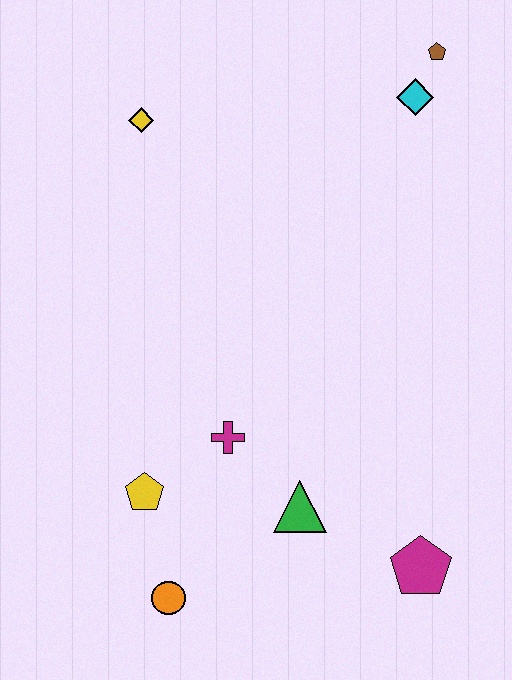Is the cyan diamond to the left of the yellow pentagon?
No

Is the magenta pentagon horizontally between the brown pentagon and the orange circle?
Yes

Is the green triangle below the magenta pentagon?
No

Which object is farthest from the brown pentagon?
The orange circle is farthest from the brown pentagon.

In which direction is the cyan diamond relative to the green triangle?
The cyan diamond is above the green triangle.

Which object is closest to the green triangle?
The magenta cross is closest to the green triangle.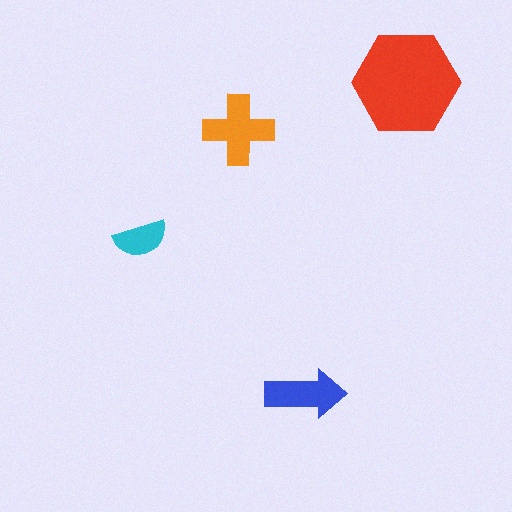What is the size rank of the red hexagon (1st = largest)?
1st.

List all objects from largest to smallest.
The red hexagon, the orange cross, the blue arrow, the cyan semicircle.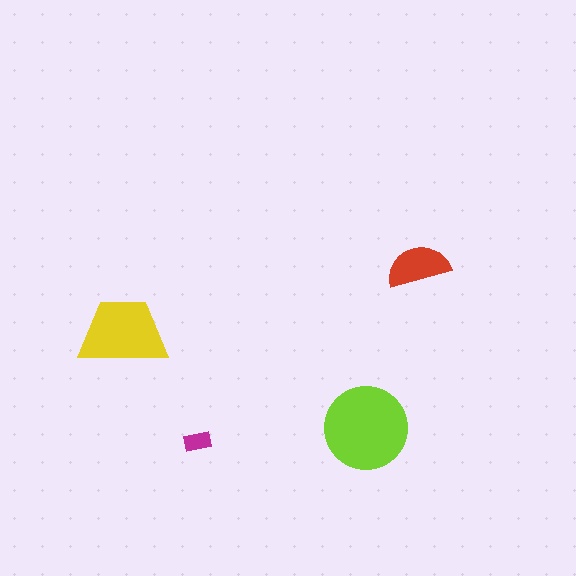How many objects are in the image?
There are 4 objects in the image.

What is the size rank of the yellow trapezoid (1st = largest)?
2nd.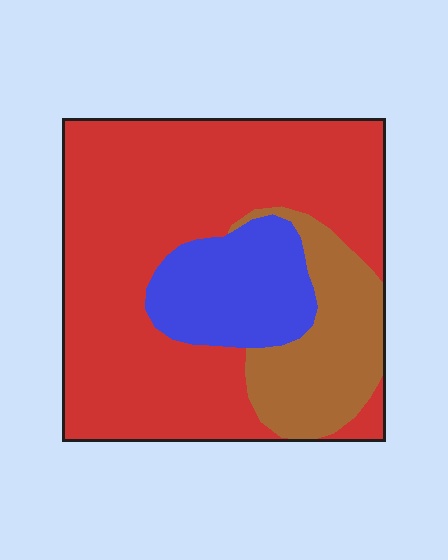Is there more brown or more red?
Red.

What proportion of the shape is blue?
Blue takes up about one sixth (1/6) of the shape.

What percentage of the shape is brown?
Brown takes up about one fifth (1/5) of the shape.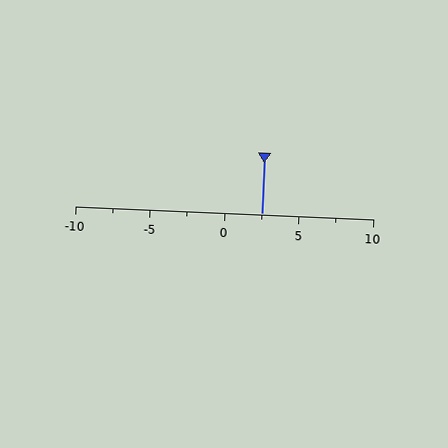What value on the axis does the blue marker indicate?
The marker indicates approximately 2.5.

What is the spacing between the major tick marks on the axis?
The major ticks are spaced 5 apart.